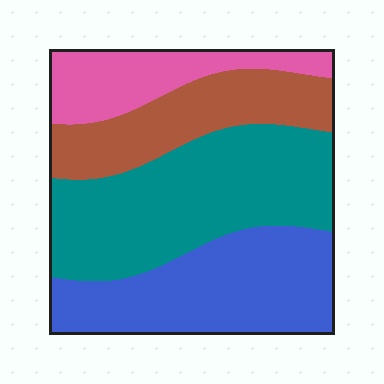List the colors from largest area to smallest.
From largest to smallest: teal, blue, brown, pink.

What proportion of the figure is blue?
Blue takes up about one quarter (1/4) of the figure.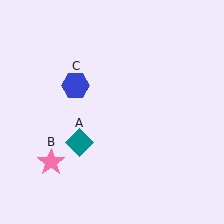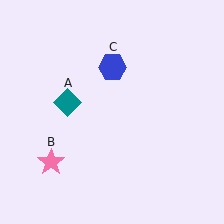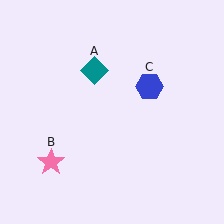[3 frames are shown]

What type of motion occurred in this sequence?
The teal diamond (object A), blue hexagon (object C) rotated clockwise around the center of the scene.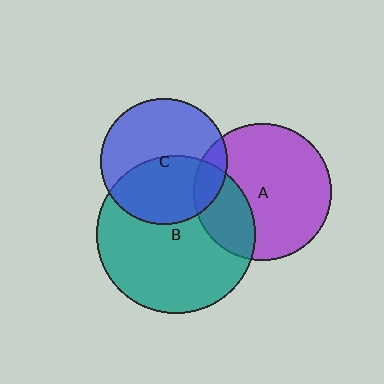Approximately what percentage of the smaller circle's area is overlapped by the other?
Approximately 15%.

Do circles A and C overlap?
Yes.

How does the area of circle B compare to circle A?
Approximately 1.3 times.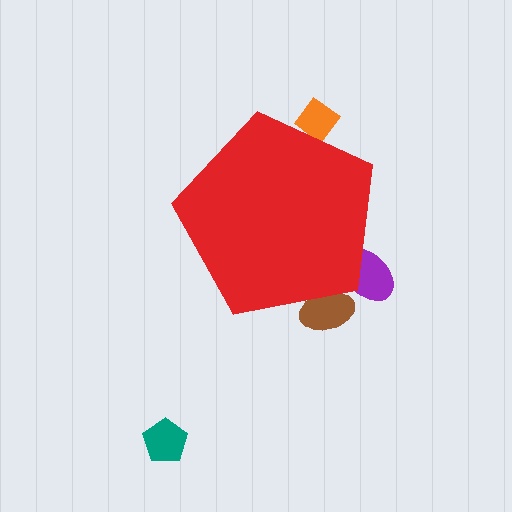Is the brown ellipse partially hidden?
Yes, the brown ellipse is partially hidden behind the red pentagon.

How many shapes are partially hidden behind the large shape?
3 shapes are partially hidden.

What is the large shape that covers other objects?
A red pentagon.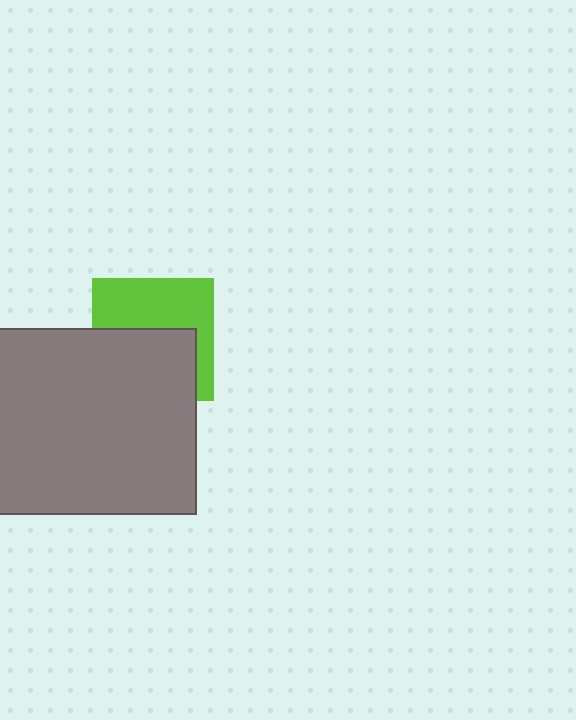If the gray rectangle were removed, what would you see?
You would see the complete lime square.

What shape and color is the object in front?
The object in front is a gray rectangle.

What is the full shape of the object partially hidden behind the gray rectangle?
The partially hidden object is a lime square.